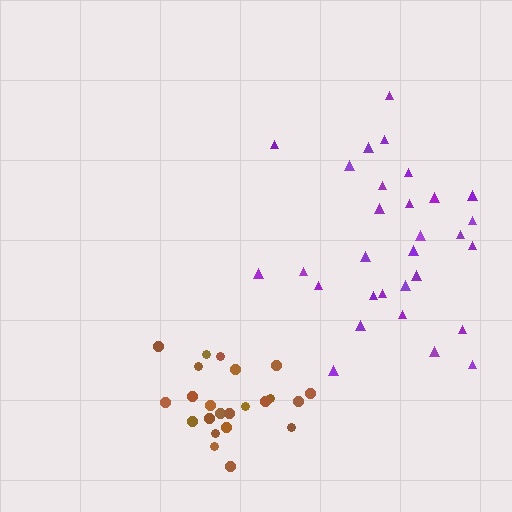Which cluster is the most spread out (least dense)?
Purple.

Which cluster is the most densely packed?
Brown.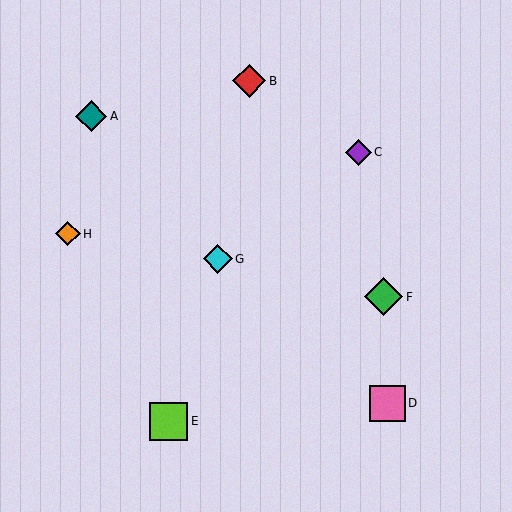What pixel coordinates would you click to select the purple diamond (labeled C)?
Click at (358, 152) to select the purple diamond C.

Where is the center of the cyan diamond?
The center of the cyan diamond is at (218, 259).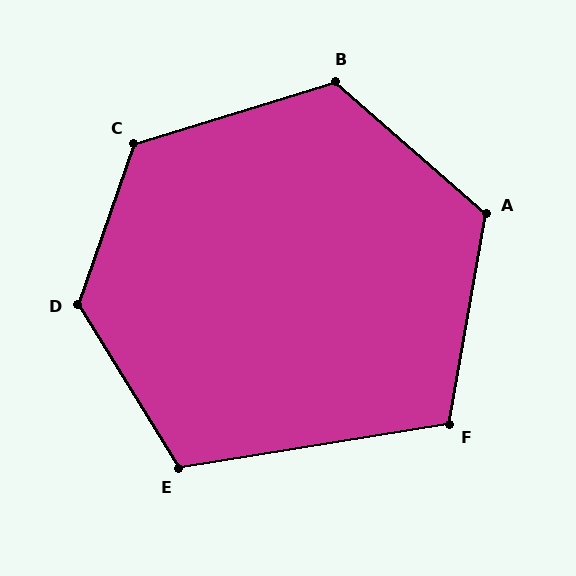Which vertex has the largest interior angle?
D, at approximately 129 degrees.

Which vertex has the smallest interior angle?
F, at approximately 109 degrees.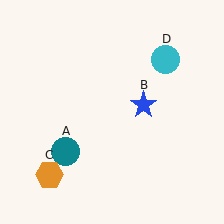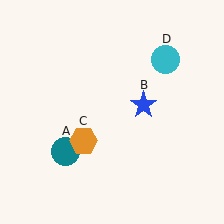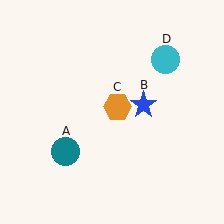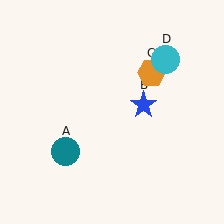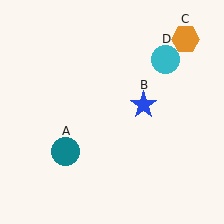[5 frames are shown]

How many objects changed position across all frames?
1 object changed position: orange hexagon (object C).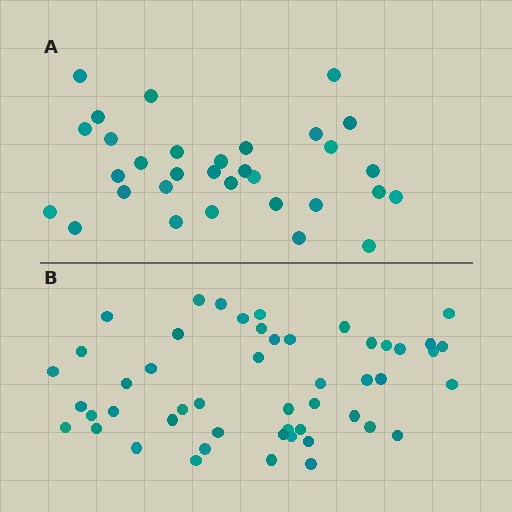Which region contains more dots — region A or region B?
Region B (the bottom region) has more dots.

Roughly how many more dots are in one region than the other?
Region B has approximately 20 more dots than region A.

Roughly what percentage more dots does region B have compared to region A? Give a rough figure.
About 55% more.